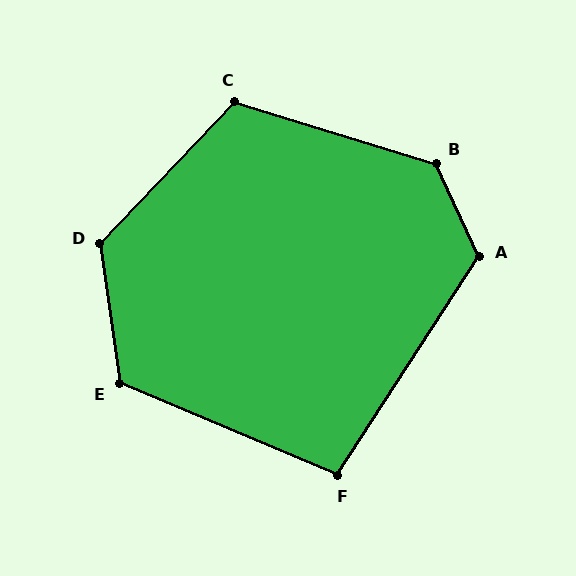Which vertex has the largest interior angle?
B, at approximately 132 degrees.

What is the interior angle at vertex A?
Approximately 122 degrees (obtuse).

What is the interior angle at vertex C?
Approximately 117 degrees (obtuse).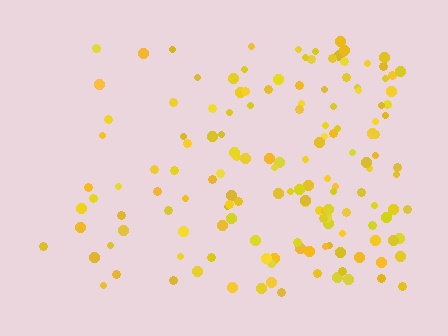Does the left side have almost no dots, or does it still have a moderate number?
Still a moderate number, just noticeably fewer than the right.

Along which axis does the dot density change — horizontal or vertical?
Horizontal.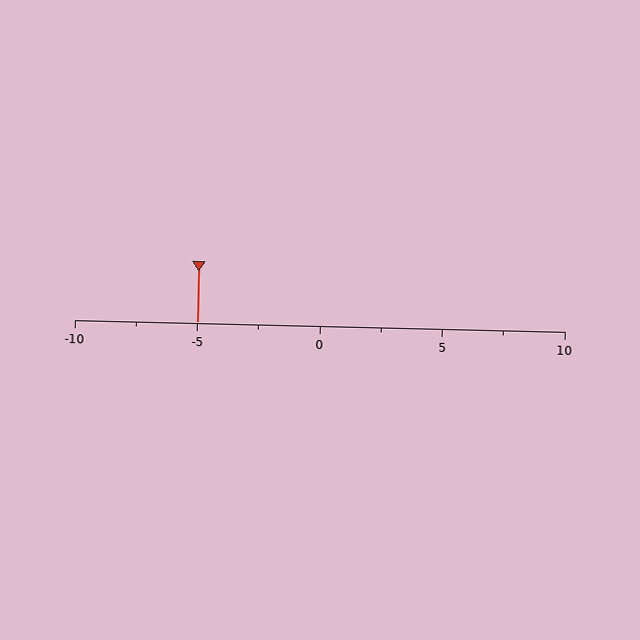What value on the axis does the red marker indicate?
The marker indicates approximately -5.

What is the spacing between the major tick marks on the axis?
The major ticks are spaced 5 apart.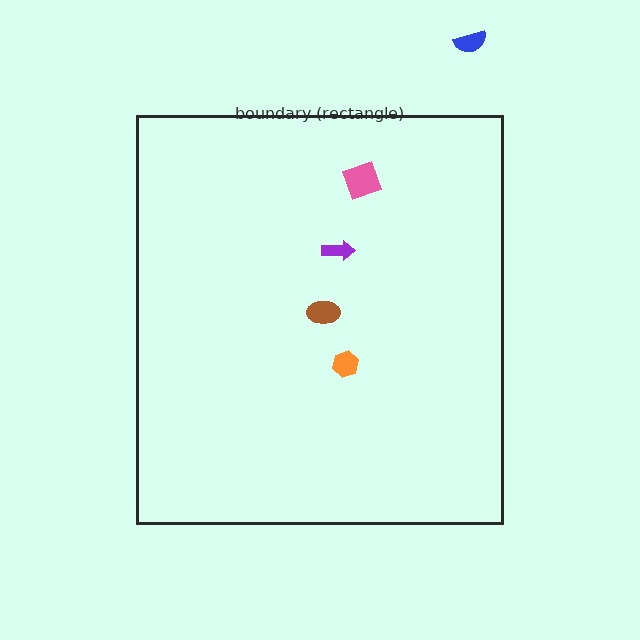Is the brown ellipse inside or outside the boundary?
Inside.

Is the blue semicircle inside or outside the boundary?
Outside.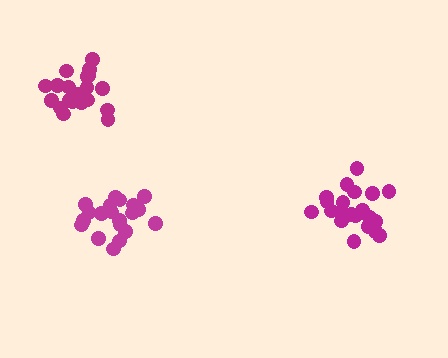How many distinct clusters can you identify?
There are 3 distinct clusters.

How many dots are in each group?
Group 1: 21 dots, Group 2: 21 dots, Group 3: 20 dots (62 total).